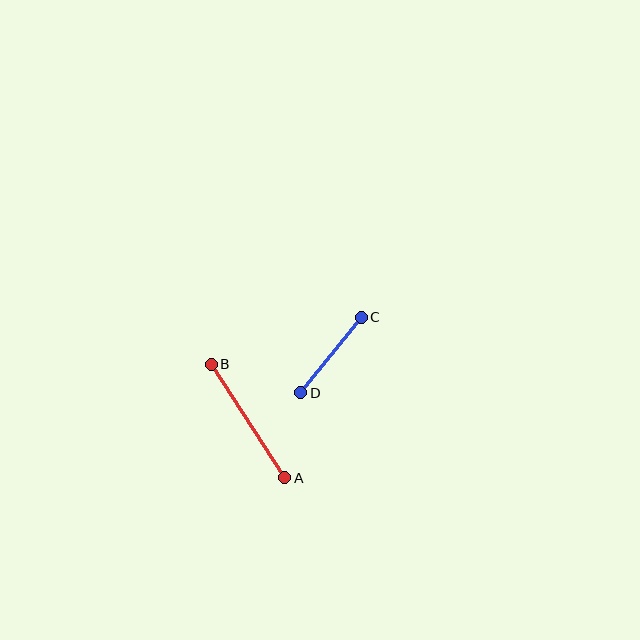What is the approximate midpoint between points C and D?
The midpoint is at approximately (331, 355) pixels.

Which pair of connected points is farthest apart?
Points A and B are farthest apart.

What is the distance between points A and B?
The distance is approximately 135 pixels.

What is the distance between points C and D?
The distance is approximately 97 pixels.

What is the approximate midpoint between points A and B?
The midpoint is at approximately (248, 421) pixels.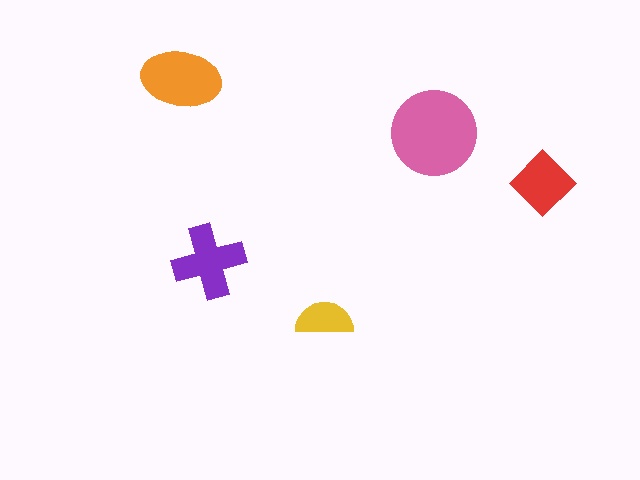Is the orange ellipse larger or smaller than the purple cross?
Larger.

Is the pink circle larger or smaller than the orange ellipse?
Larger.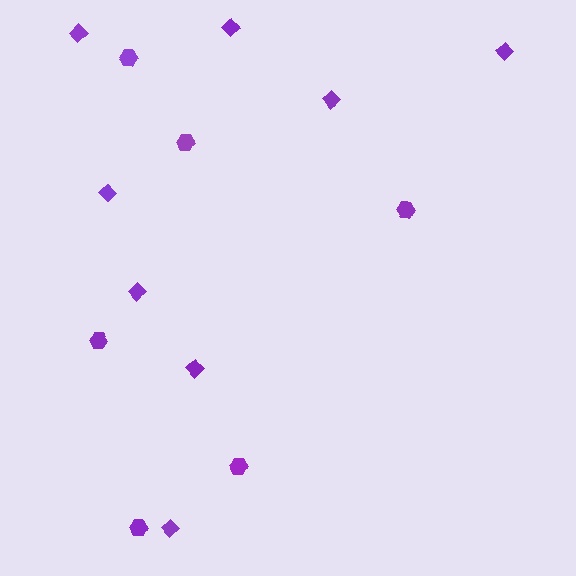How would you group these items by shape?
There are 2 groups: one group of diamonds (8) and one group of hexagons (6).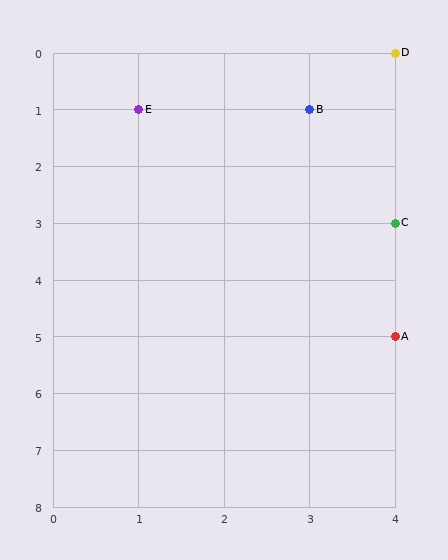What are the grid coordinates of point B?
Point B is at grid coordinates (3, 1).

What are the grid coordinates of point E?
Point E is at grid coordinates (1, 1).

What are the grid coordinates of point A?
Point A is at grid coordinates (4, 5).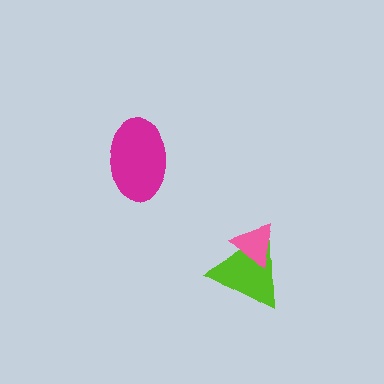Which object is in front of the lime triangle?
The pink triangle is in front of the lime triangle.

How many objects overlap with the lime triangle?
1 object overlaps with the lime triangle.